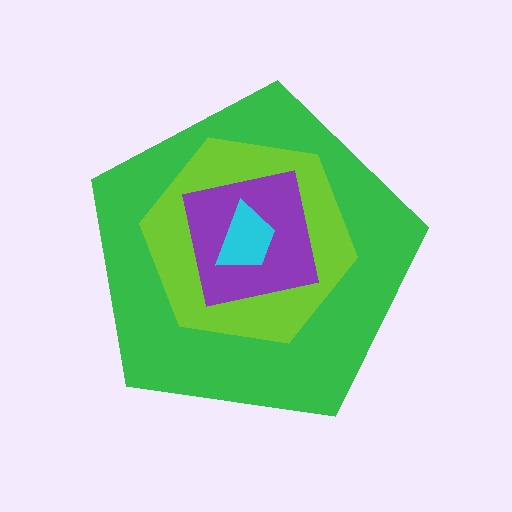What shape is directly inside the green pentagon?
The lime hexagon.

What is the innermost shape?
The cyan trapezoid.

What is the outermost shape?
The green pentagon.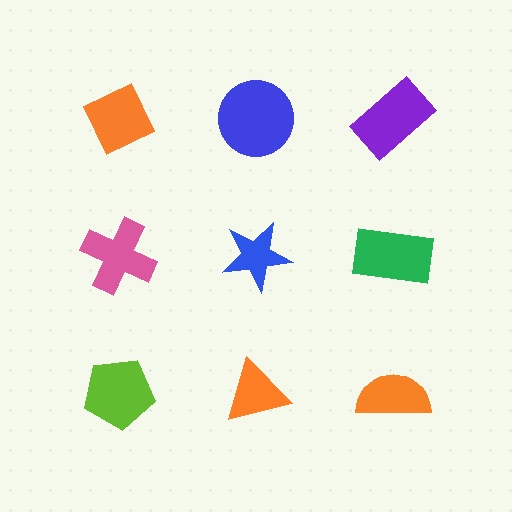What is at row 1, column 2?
A blue circle.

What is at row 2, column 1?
A pink cross.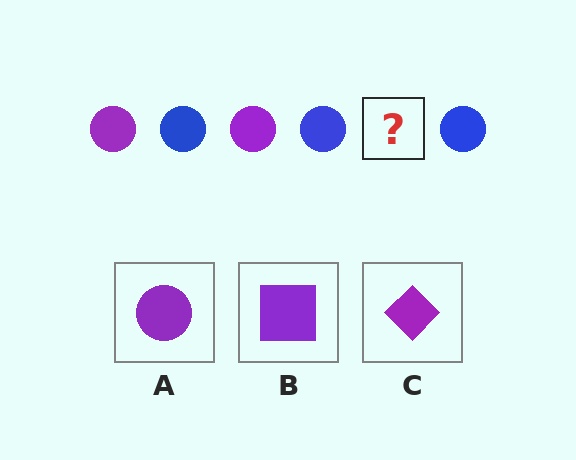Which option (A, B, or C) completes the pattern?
A.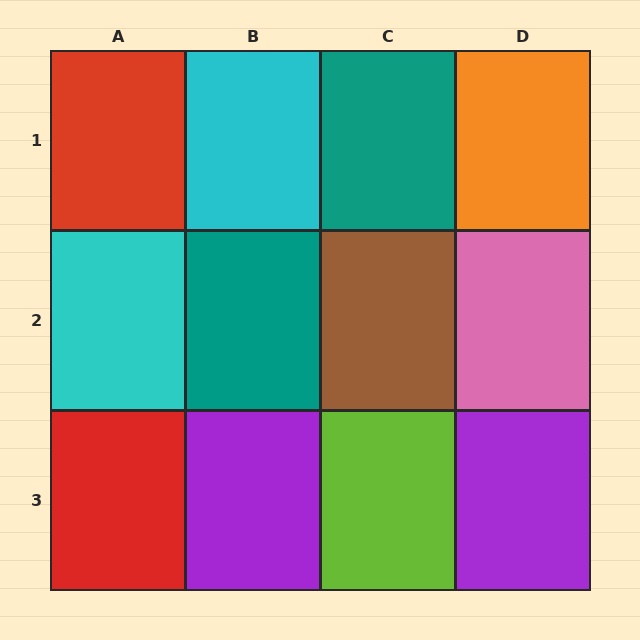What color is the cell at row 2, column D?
Pink.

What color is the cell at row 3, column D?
Purple.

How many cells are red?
2 cells are red.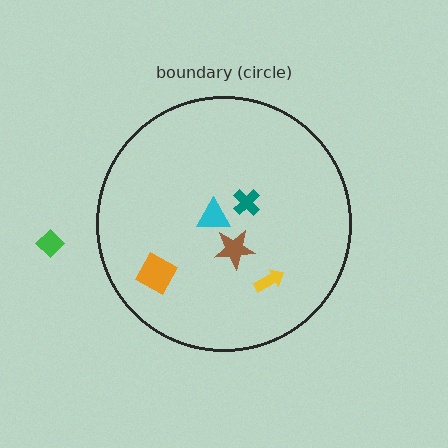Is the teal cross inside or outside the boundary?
Inside.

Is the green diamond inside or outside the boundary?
Outside.